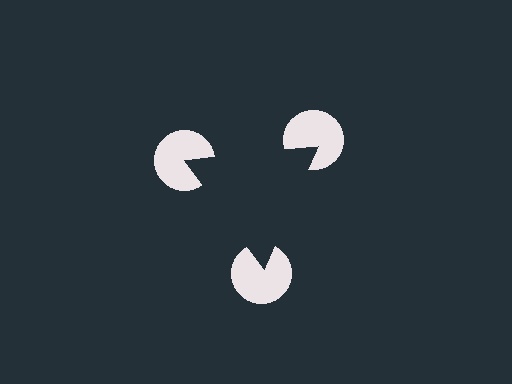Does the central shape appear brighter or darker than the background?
It typically appears slightly darker than the background, even though no actual brightness change is drawn.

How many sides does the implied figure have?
3 sides.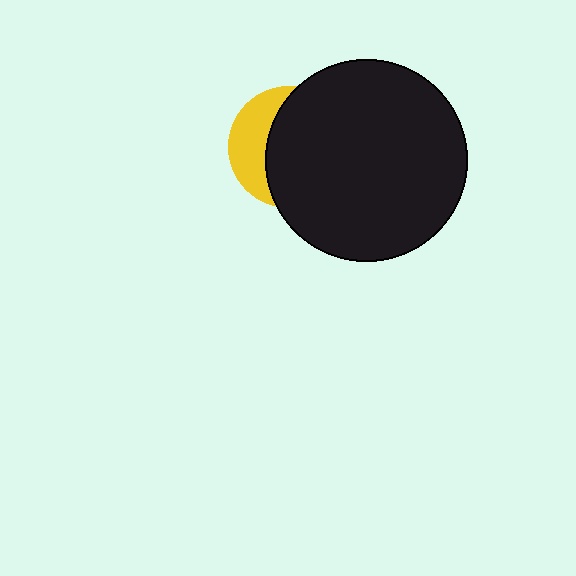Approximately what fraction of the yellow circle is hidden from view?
Roughly 67% of the yellow circle is hidden behind the black circle.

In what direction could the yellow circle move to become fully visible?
The yellow circle could move left. That would shift it out from behind the black circle entirely.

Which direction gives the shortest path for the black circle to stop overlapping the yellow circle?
Moving right gives the shortest separation.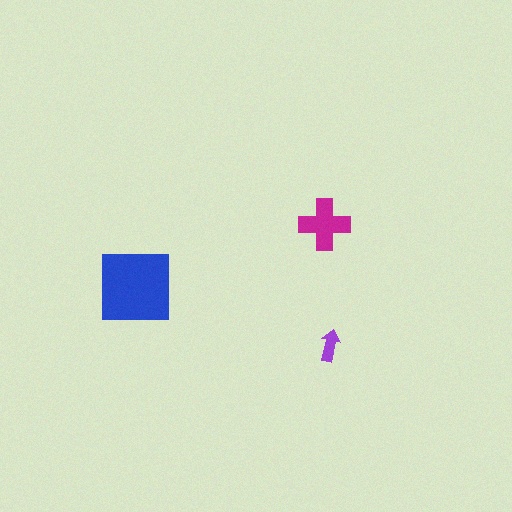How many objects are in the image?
There are 3 objects in the image.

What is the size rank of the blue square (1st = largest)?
1st.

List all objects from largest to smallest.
The blue square, the magenta cross, the purple arrow.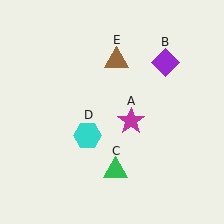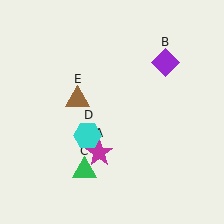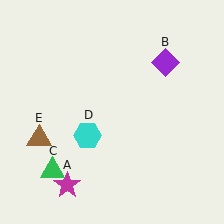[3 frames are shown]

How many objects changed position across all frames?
3 objects changed position: magenta star (object A), green triangle (object C), brown triangle (object E).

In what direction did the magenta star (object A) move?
The magenta star (object A) moved down and to the left.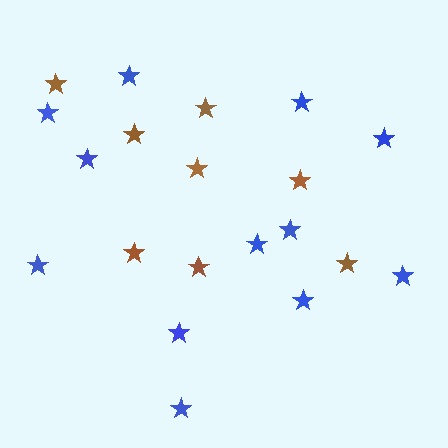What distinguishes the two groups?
There are 2 groups: one group of brown stars (8) and one group of blue stars (12).